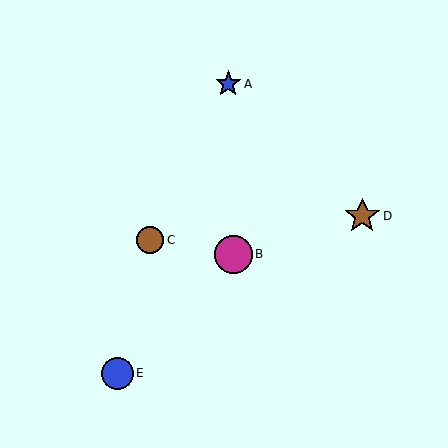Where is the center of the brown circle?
The center of the brown circle is at (150, 240).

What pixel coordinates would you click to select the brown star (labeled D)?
Click at (362, 216) to select the brown star D.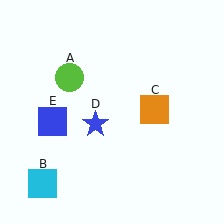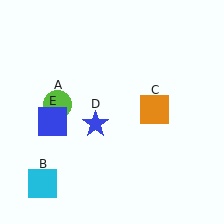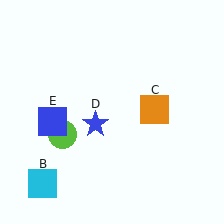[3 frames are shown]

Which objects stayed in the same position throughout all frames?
Cyan square (object B) and orange square (object C) and blue star (object D) and blue square (object E) remained stationary.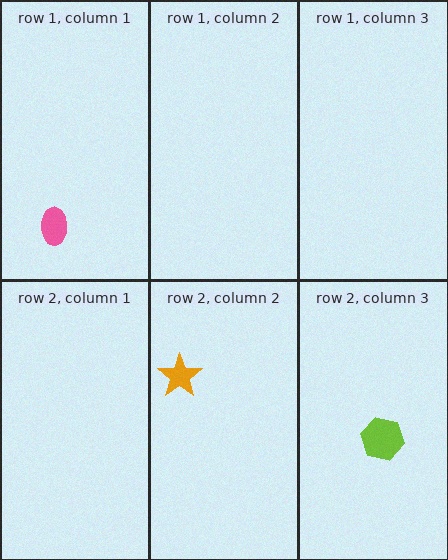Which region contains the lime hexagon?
The row 2, column 3 region.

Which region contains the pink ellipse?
The row 1, column 1 region.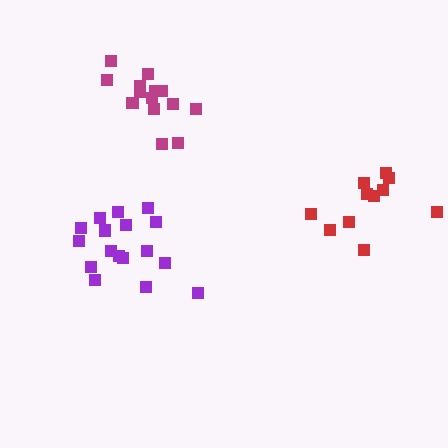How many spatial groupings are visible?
There are 3 spatial groupings.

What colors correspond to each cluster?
The clusters are colored: magenta, red, purple.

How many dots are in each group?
Group 1: 14 dots, Group 2: 11 dots, Group 3: 17 dots (42 total).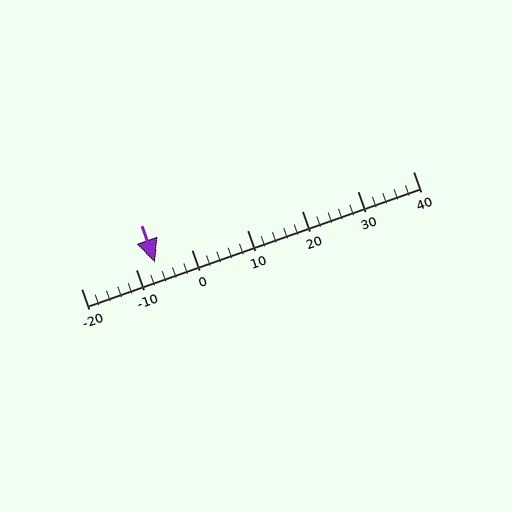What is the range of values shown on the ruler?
The ruler shows values from -20 to 40.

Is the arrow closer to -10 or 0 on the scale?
The arrow is closer to -10.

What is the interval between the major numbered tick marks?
The major tick marks are spaced 10 units apart.